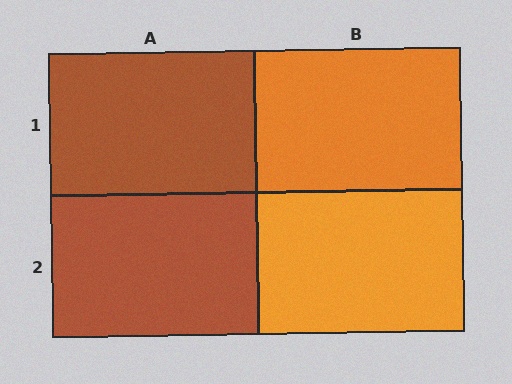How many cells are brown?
2 cells are brown.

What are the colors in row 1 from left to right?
Brown, orange.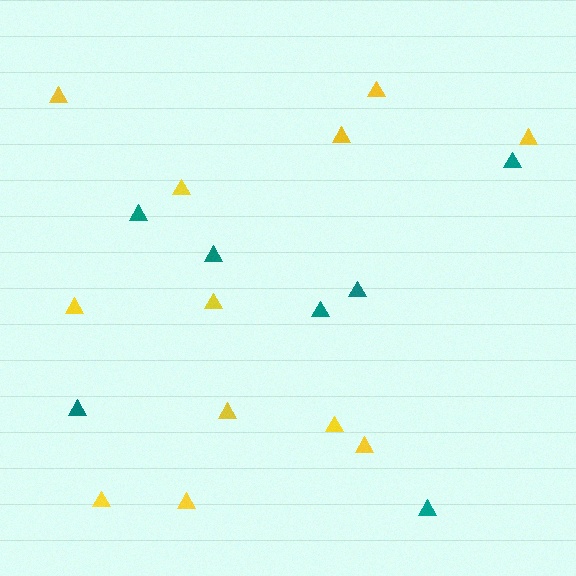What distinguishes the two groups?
There are 2 groups: one group of teal triangles (7) and one group of yellow triangles (12).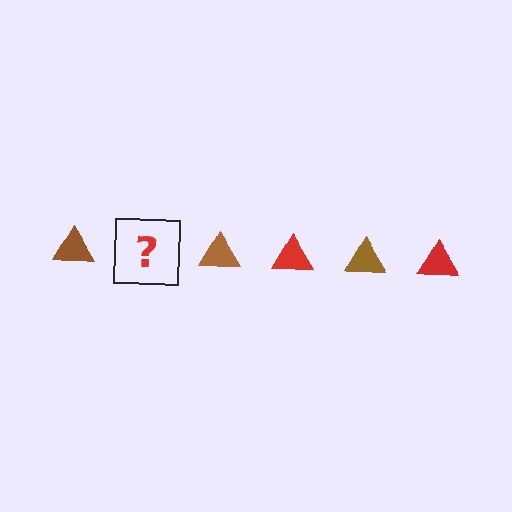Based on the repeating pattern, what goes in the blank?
The blank should be a red triangle.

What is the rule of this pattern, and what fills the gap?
The rule is that the pattern cycles through brown, red triangles. The gap should be filled with a red triangle.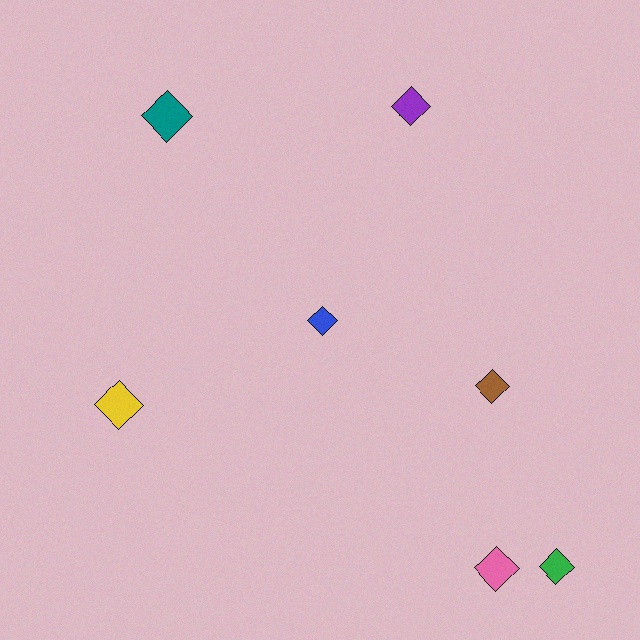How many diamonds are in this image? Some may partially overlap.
There are 7 diamonds.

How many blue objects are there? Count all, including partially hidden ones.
There is 1 blue object.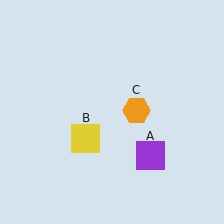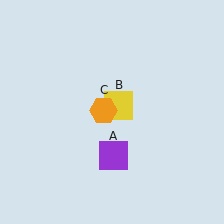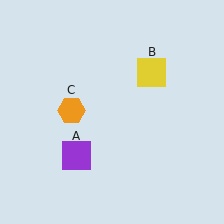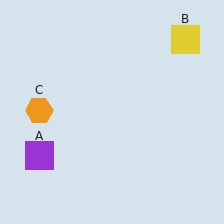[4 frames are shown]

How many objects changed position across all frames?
3 objects changed position: purple square (object A), yellow square (object B), orange hexagon (object C).